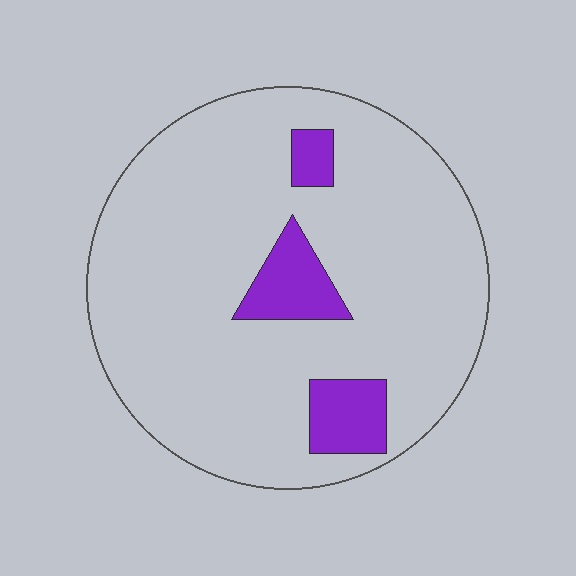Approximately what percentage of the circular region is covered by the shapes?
Approximately 10%.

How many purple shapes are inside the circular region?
3.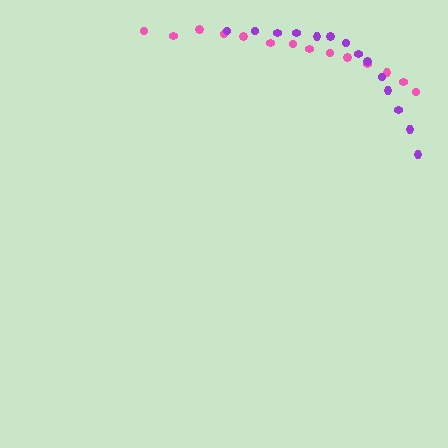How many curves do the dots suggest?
There are 2 distinct paths.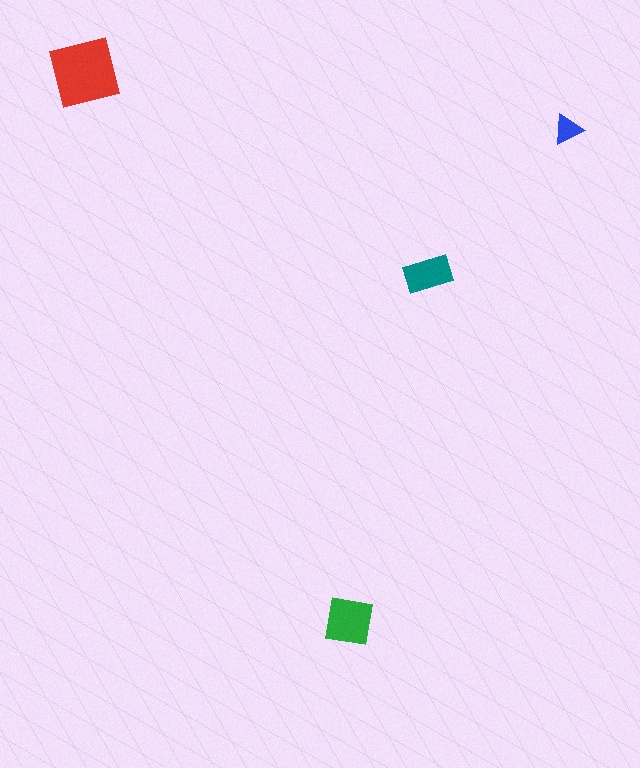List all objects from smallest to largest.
The blue triangle, the teal rectangle, the green square, the red square.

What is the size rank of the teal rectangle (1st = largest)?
3rd.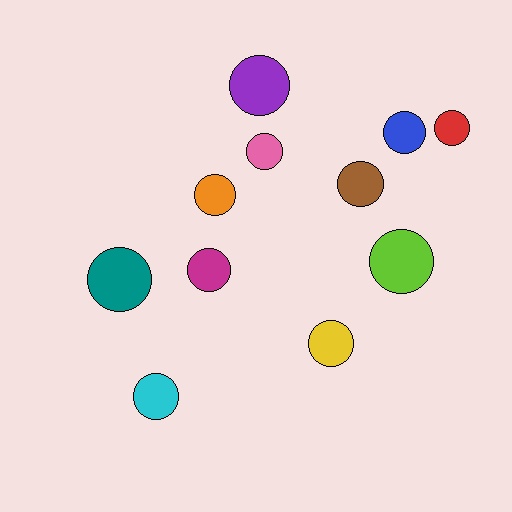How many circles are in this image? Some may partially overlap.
There are 11 circles.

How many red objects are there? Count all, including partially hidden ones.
There is 1 red object.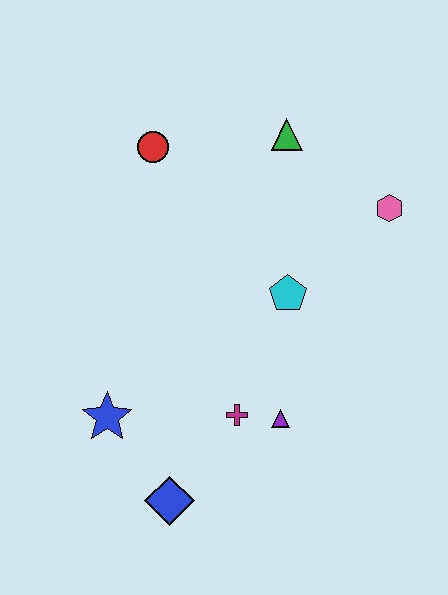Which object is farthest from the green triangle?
The blue diamond is farthest from the green triangle.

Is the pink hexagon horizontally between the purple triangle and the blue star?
No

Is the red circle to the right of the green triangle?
No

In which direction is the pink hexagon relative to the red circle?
The pink hexagon is to the right of the red circle.